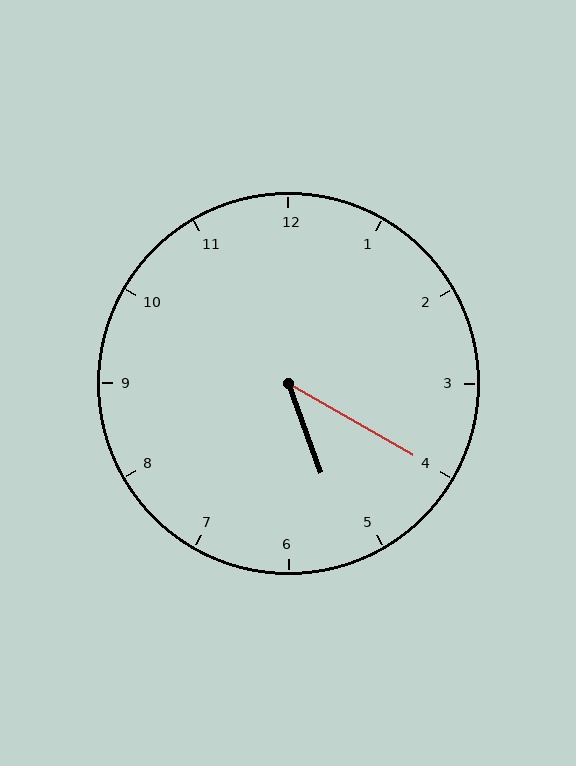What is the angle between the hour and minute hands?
Approximately 40 degrees.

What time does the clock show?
5:20.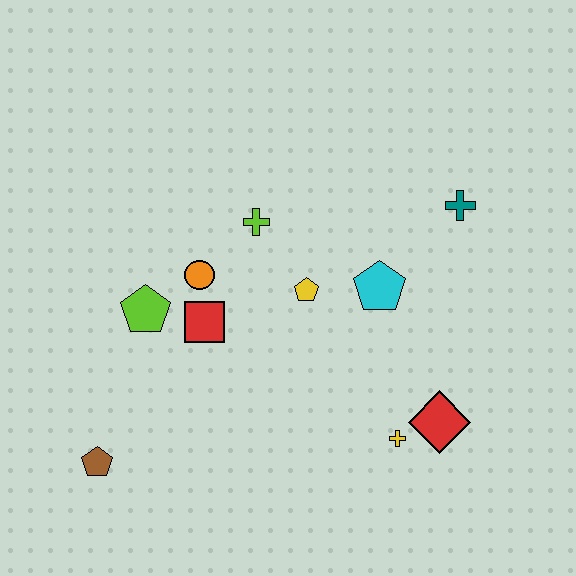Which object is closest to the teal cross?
The cyan pentagon is closest to the teal cross.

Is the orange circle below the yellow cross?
No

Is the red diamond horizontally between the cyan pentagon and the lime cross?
No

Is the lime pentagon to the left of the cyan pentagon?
Yes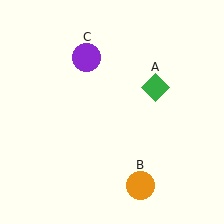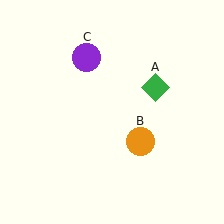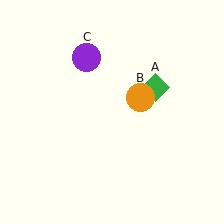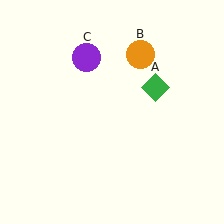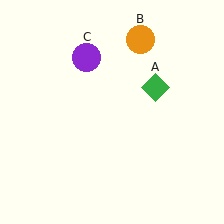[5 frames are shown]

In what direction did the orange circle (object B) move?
The orange circle (object B) moved up.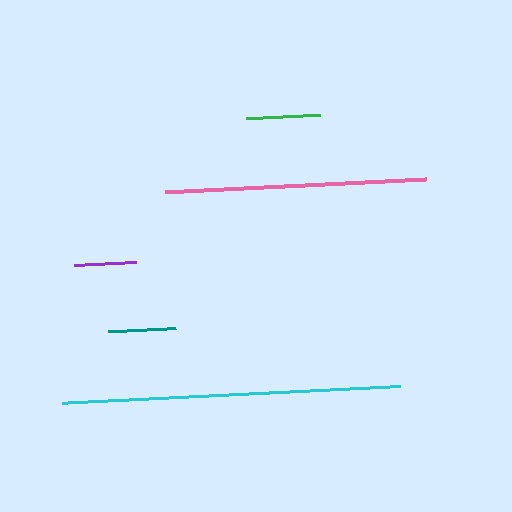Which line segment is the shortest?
The purple line is the shortest at approximately 62 pixels.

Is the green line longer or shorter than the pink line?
The pink line is longer than the green line.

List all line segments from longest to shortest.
From longest to shortest: cyan, pink, green, teal, purple.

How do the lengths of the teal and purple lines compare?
The teal and purple lines are approximately the same length.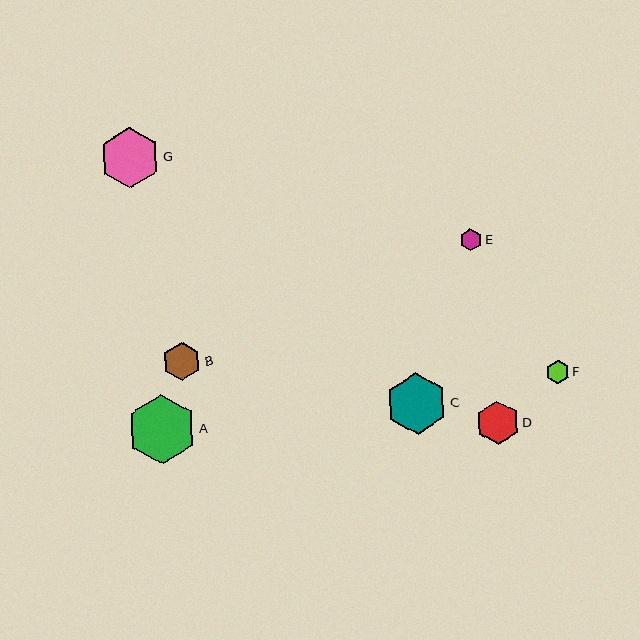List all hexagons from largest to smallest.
From largest to smallest: A, C, G, D, B, F, E.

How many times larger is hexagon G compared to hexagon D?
Hexagon G is approximately 1.4 times the size of hexagon D.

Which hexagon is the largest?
Hexagon A is the largest with a size of approximately 69 pixels.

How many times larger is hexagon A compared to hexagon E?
Hexagon A is approximately 3.1 times the size of hexagon E.